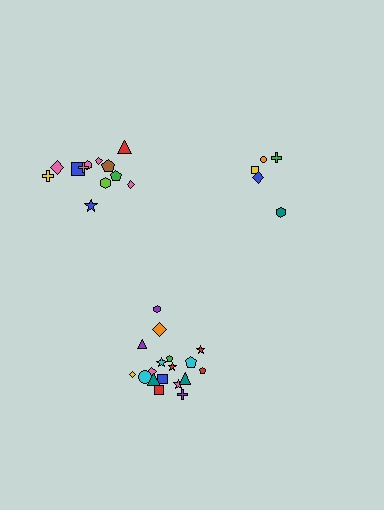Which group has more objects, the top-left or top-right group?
The top-left group.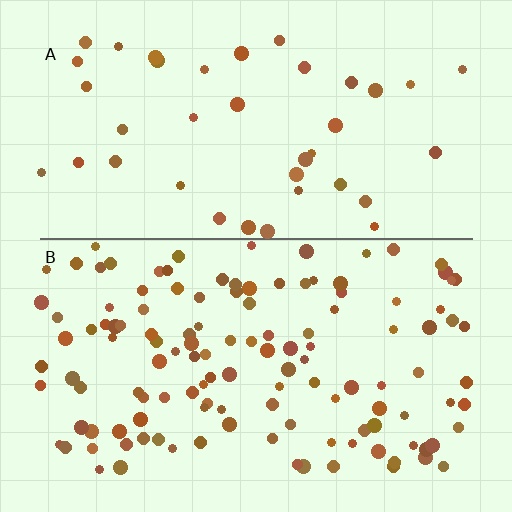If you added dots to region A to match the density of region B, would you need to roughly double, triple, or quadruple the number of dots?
Approximately triple.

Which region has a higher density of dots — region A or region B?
B (the bottom).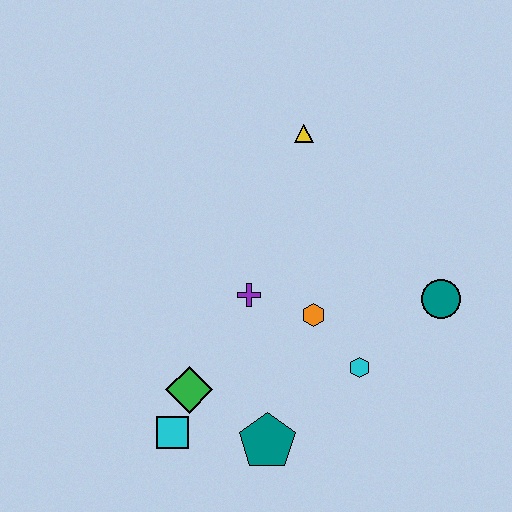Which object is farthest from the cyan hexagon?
The yellow triangle is farthest from the cyan hexagon.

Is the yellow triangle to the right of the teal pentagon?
Yes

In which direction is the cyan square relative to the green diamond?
The cyan square is below the green diamond.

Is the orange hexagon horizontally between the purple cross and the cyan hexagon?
Yes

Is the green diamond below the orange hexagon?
Yes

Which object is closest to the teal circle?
The cyan hexagon is closest to the teal circle.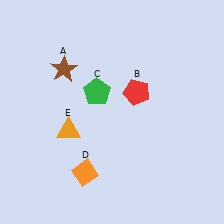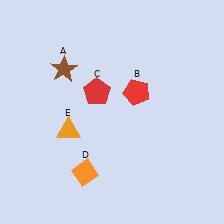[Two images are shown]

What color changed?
The pentagon (C) changed from green in Image 1 to red in Image 2.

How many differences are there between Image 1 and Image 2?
There is 1 difference between the two images.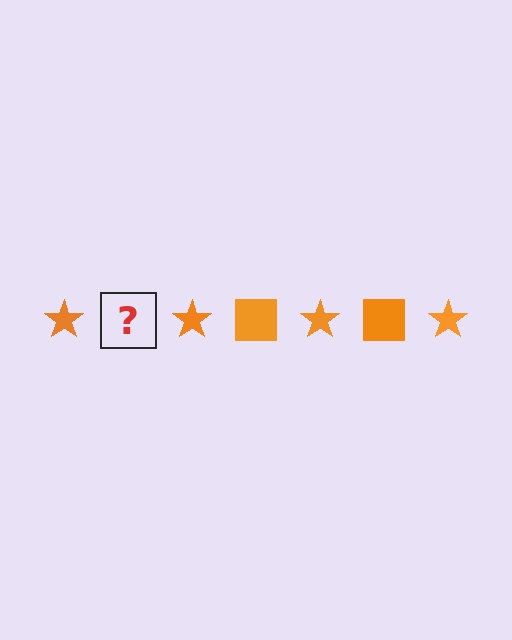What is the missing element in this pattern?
The missing element is an orange square.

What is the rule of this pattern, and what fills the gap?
The rule is that the pattern cycles through star, square shapes in orange. The gap should be filled with an orange square.